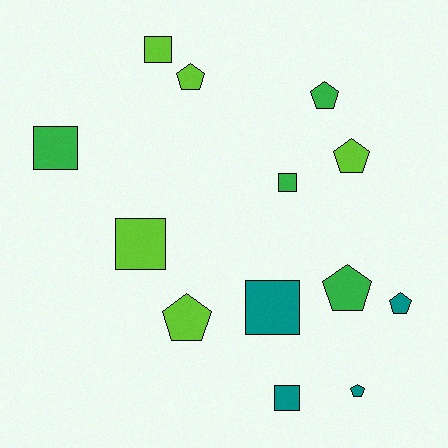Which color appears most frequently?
Lime, with 5 objects.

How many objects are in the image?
There are 13 objects.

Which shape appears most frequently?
Pentagon, with 7 objects.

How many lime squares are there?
There are 2 lime squares.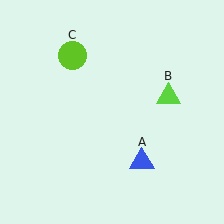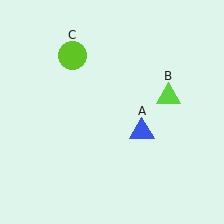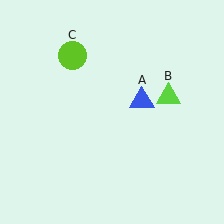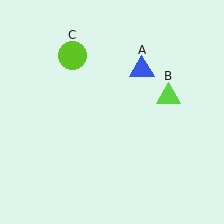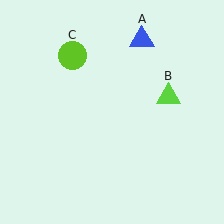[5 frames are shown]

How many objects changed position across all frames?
1 object changed position: blue triangle (object A).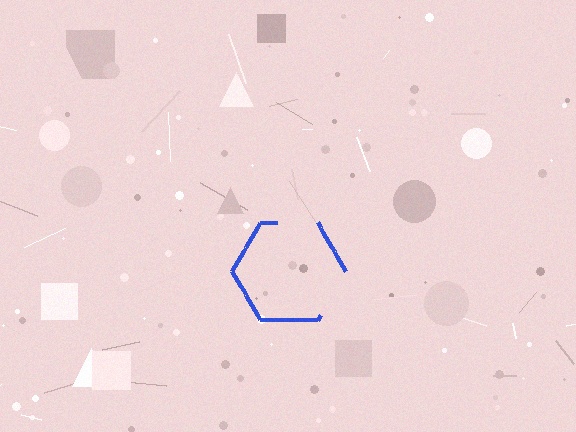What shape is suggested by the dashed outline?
The dashed outline suggests a hexagon.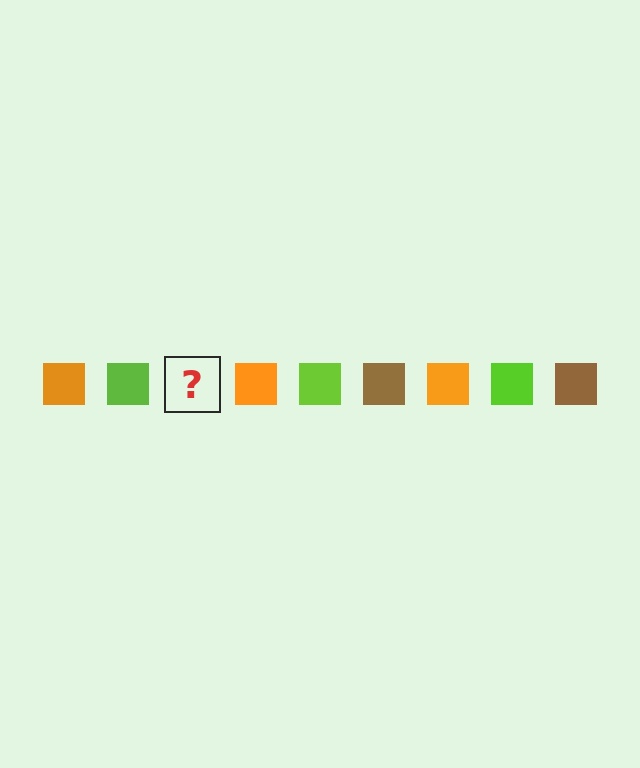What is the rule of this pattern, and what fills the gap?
The rule is that the pattern cycles through orange, lime, brown squares. The gap should be filled with a brown square.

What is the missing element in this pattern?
The missing element is a brown square.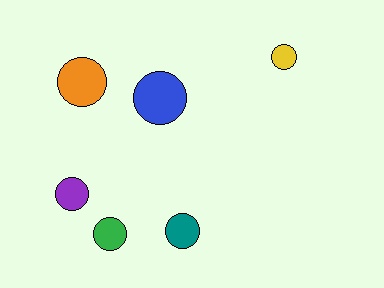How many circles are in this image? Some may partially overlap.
There are 6 circles.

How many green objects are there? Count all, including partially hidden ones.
There is 1 green object.